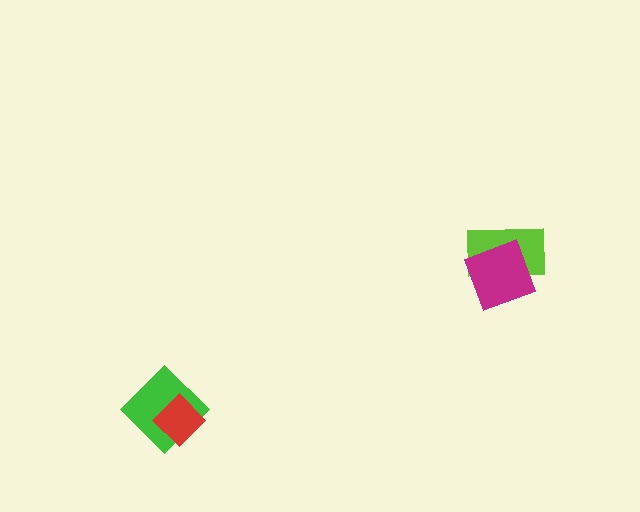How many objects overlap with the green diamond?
1 object overlaps with the green diamond.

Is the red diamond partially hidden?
No, no other shape covers it.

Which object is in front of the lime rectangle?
The magenta diamond is in front of the lime rectangle.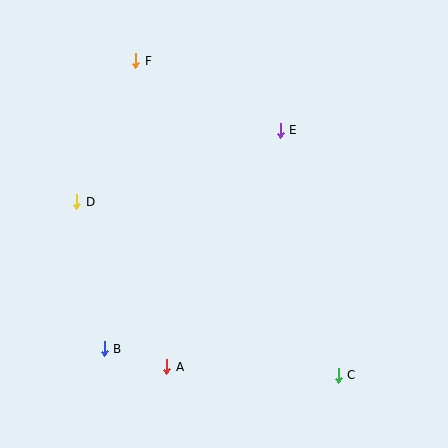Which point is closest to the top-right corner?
Point E is closest to the top-right corner.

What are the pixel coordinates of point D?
Point D is at (77, 202).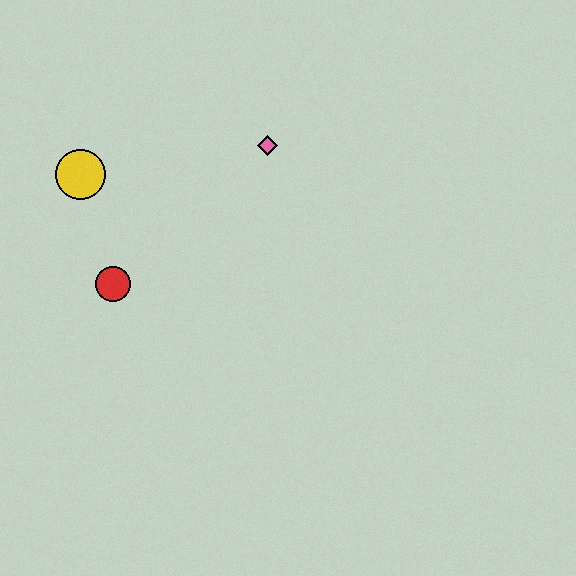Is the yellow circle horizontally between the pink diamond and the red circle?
No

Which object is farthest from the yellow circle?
The pink diamond is farthest from the yellow circle.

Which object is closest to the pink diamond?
The yellow circle is closest to the pink diamond.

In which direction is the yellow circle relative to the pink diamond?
The yellow circle is to the left of the pink diamond.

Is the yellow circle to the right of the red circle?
No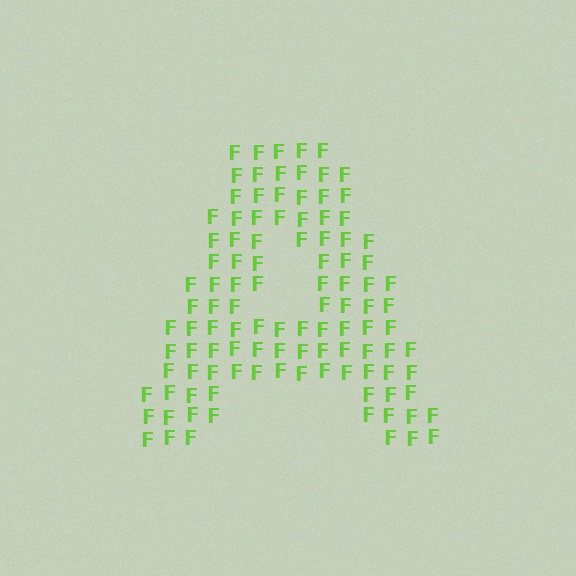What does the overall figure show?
The overall figure shows the letter A.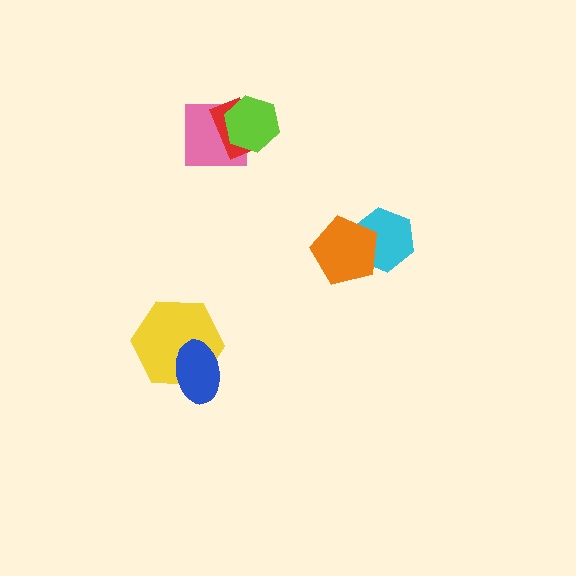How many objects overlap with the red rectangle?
2 objects overlap with the red rectangle.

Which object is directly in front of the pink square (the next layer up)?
The red rectangle is directly in front of the pink square.